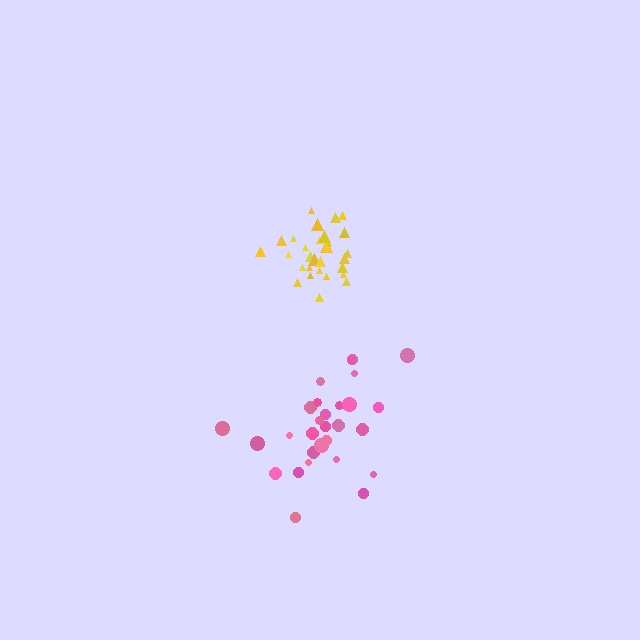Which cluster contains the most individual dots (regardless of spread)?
Yellow (31).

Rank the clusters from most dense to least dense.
yellow, pink.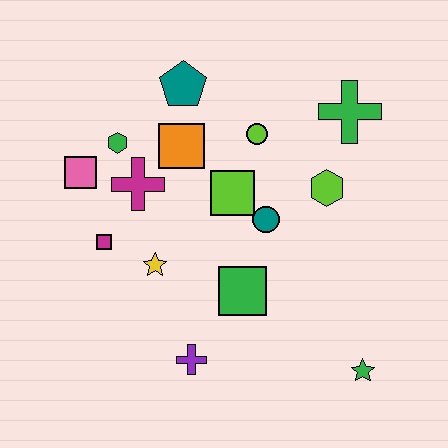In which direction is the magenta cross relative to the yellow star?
The magenta cross is above the yellow star.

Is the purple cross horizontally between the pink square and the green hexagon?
No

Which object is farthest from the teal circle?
The pink square is farthest from the teal circle.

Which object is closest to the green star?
The green square is closest to the green star.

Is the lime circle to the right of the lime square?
Yes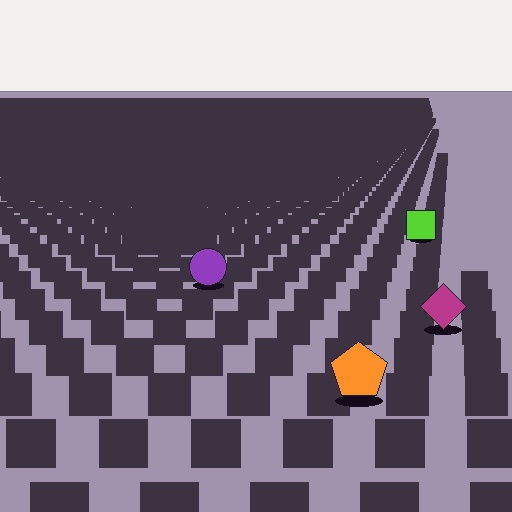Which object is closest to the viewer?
The orange pentagon is closest. The texture marks near it are larger and more spread out.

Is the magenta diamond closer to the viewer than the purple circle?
Yes. The magenta diamond is closer — you can tell from the texture gradient: the ground texture is coarser near it.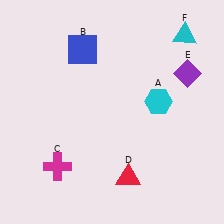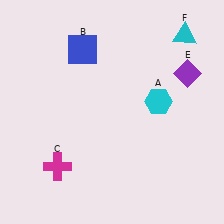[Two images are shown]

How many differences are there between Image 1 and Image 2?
There is 1 difference between the two images.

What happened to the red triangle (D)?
The red triangle (D) was removed in Image 2. It was in the bottom-right area of Image 1.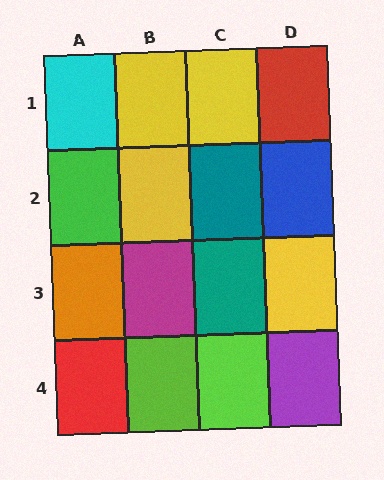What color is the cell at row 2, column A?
Green.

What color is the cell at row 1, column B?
Yellow.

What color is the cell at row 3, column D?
Yellow.